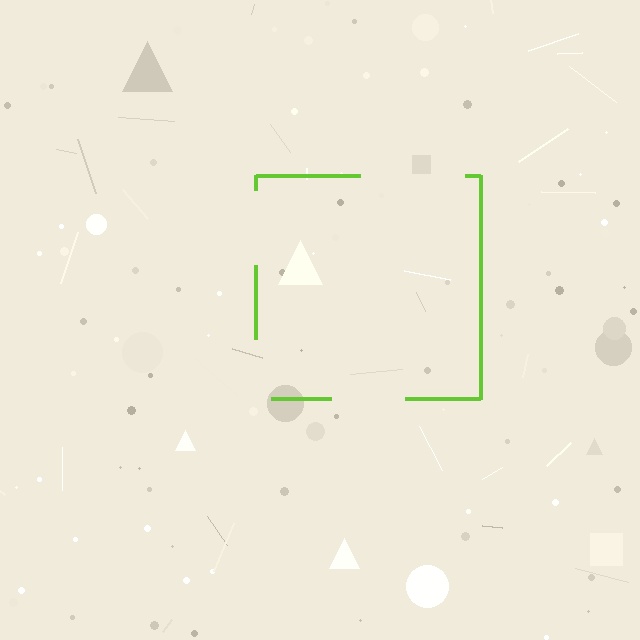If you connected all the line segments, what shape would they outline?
They would outline a square.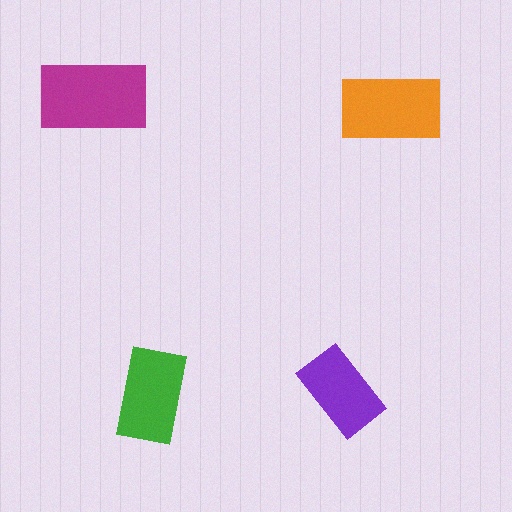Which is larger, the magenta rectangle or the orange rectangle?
The magenta one.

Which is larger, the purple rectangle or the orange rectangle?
The orange one.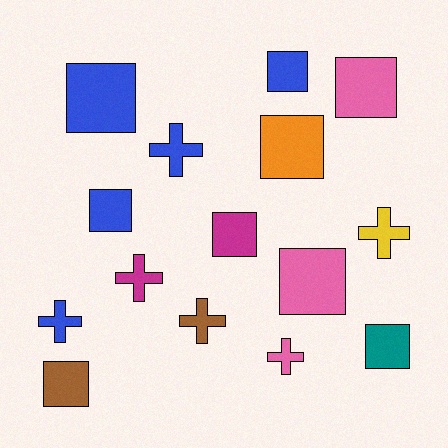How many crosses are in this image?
There are 6 crosses.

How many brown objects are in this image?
There are 2 brown objects.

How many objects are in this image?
There are 15 objects.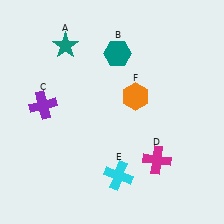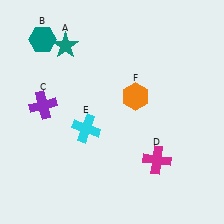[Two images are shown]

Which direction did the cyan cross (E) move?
The cyan cross (E) moved up.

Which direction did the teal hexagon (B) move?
The teal hexagon (B) moved left.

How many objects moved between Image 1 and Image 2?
2 objects moved between the two images.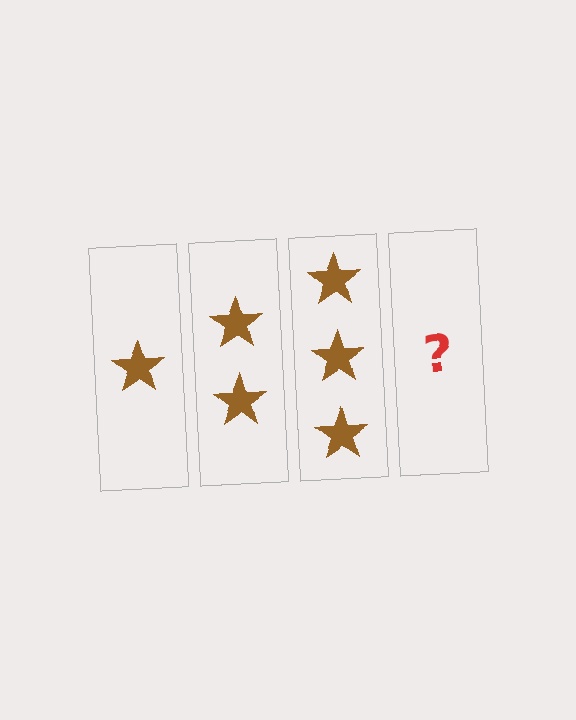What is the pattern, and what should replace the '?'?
The pattern is that each step adds one more star. The '?' should be 4 stars.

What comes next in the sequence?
The next element should be 4 stars.